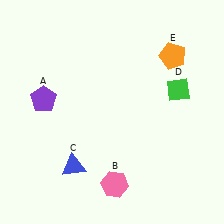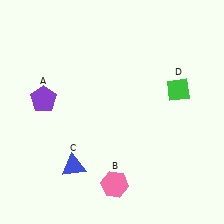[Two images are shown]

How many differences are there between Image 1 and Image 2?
There is 1 difference between the two images.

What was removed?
The orange pentagon (E) was removed in Image 2.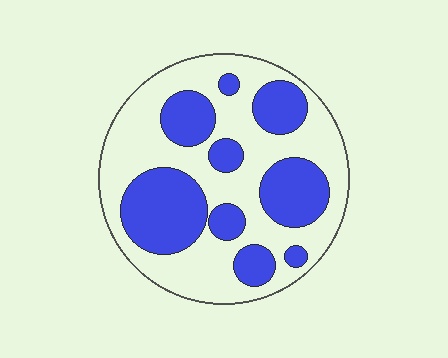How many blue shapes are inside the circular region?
9.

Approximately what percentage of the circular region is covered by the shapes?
Approximately 40%.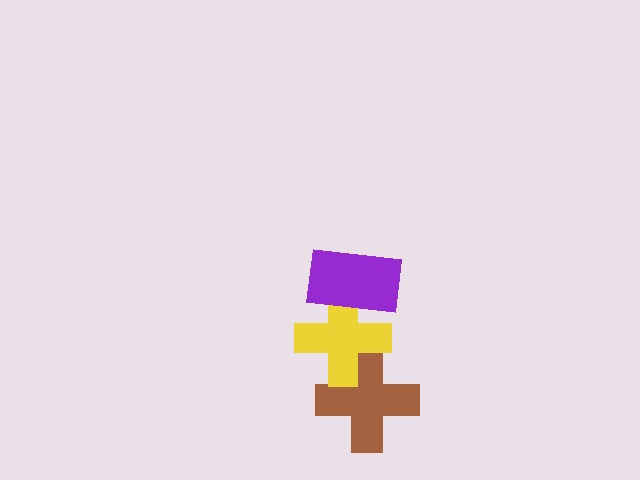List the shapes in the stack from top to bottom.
From top to bottom: the purple rectangle, the yellow cross, the brown cross.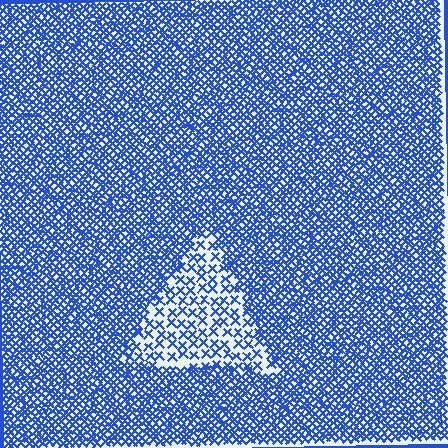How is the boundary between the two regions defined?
The boundary is defined by a change in element density (approximately 2.5x ratio). All elements are the same color, size, and shape.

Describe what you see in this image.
The image contains small blue elements arranged at two different densities. A triangle-shaped region is visible where the elements are less densely packed than the surrounding area.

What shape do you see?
I see a triangle.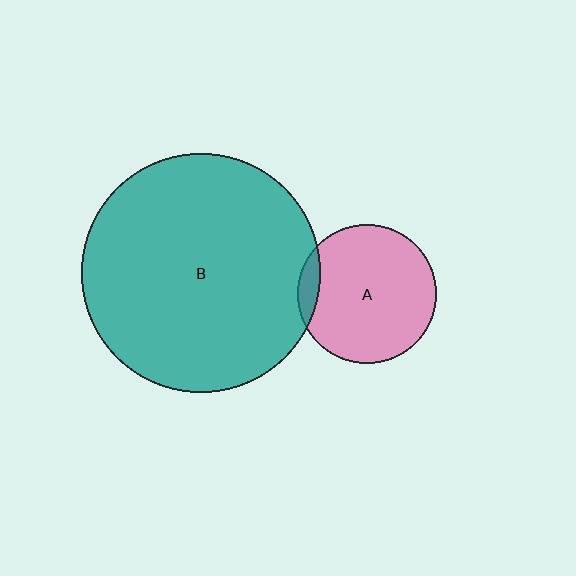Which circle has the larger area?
Circle B (teal).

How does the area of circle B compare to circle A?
Approximately 2.9 times.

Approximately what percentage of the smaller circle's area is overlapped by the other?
Approximately 10%.